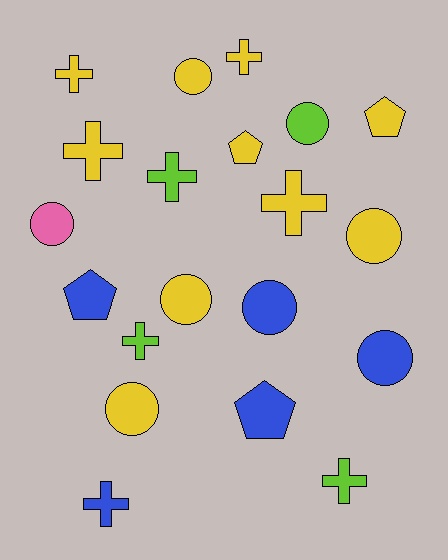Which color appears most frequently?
Yellow, with 10 objects.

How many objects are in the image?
There are 20 objects.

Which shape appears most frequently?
Cross, with 8 objects.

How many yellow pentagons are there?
There are 2 yellow pentagons.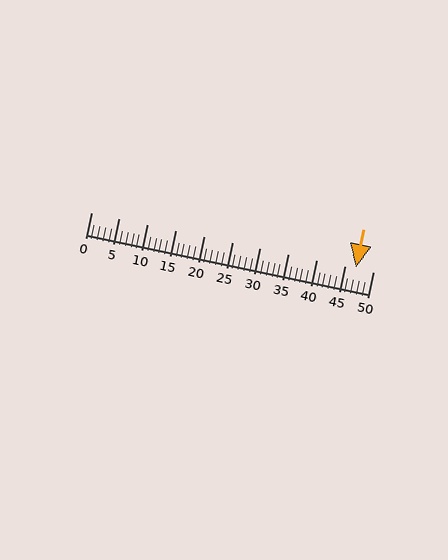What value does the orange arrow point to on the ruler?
The orange arrow points to approximately 47.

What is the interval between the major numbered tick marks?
The major tick marks are spaced 5 units apart.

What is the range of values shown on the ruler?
The ruler shows values from 0 to 50.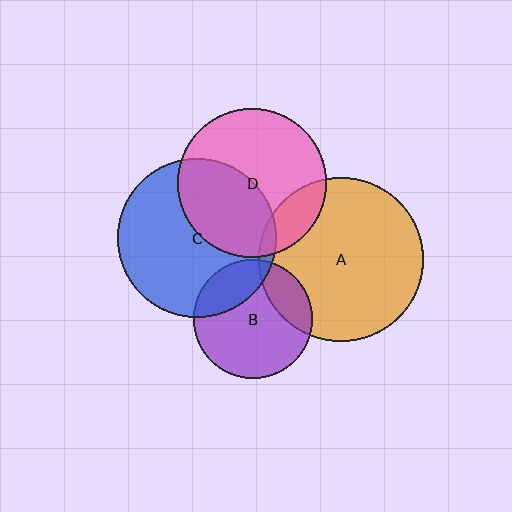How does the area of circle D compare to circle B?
Approximately 1.6 times.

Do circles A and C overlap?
Yes.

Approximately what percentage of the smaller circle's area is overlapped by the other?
Approximately 5%.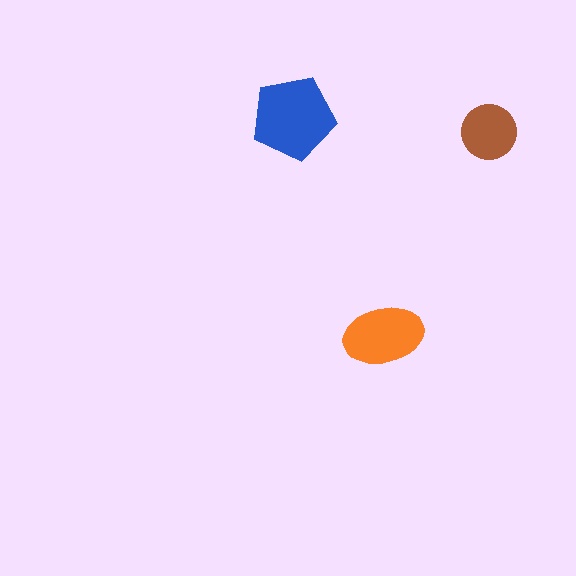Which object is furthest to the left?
The blue pentagon is leftmost.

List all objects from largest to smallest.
The blue pentagon, the orange ellipse, the brown circle.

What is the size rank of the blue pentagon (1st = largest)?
1st.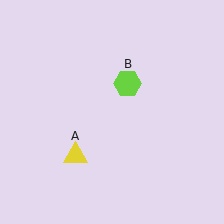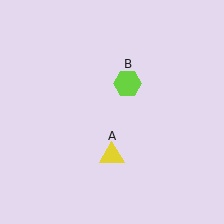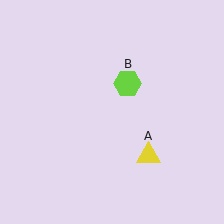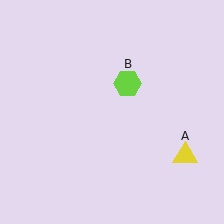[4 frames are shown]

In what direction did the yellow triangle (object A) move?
The yellow triangle (object A) moved right.